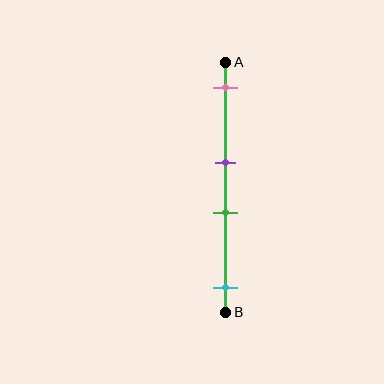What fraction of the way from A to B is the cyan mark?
The cyan mark is approximately 90% (0.9) of the way from A to B.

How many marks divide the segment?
There are 4 marks dividing the segment.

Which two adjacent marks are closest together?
The purple and green marks are the closest adjacent pair.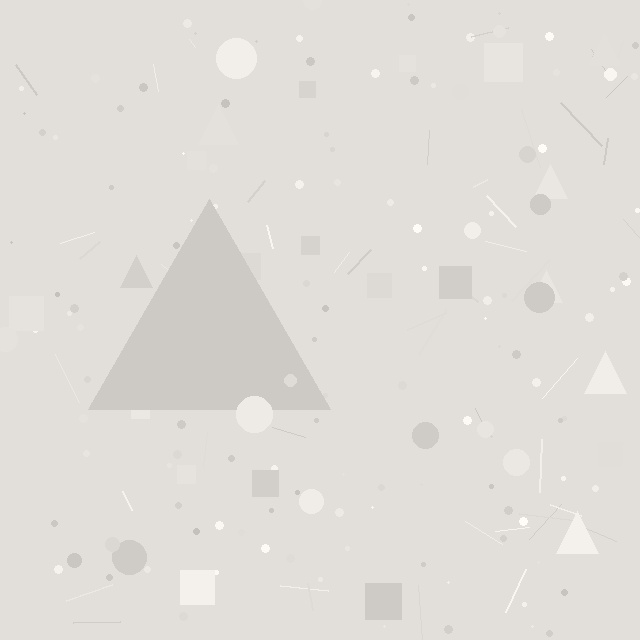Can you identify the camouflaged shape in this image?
The camouflaged shape is a triangle.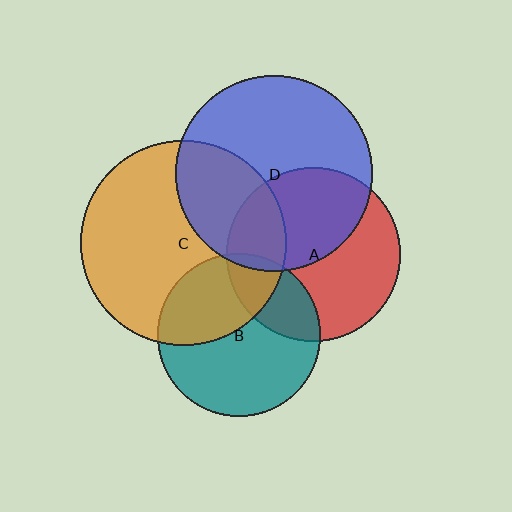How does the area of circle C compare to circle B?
Approximately 1.6 times.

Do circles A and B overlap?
Yes.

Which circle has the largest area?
Circle C (orange).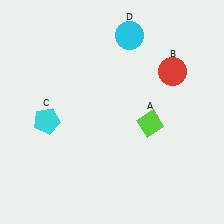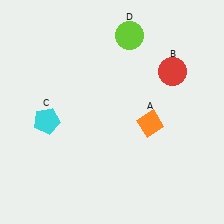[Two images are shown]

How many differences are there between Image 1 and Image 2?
There are 2 differences between the two images.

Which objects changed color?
A changed from lime to orange. D changed from cyan to lime.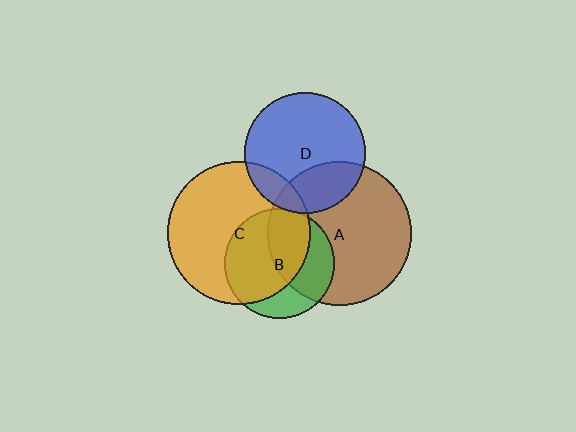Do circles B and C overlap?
Yes.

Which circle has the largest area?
Circle A (brown).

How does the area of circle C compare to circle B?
Approximately 1.7 times.